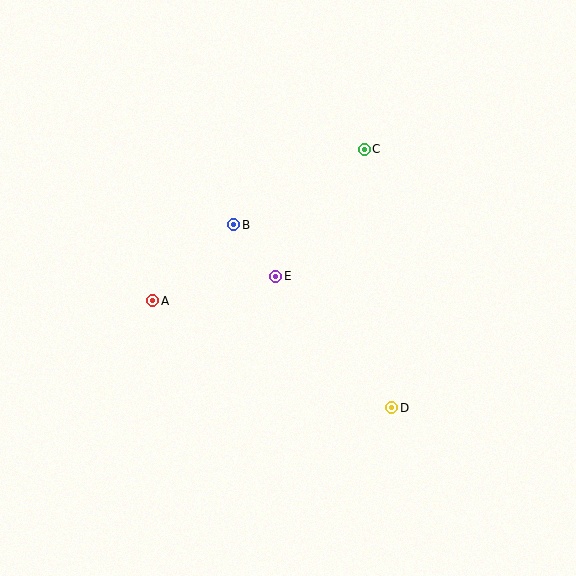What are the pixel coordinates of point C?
Point C is at (364, 149).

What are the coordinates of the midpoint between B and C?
The midpoint between B and C is at (299, 187).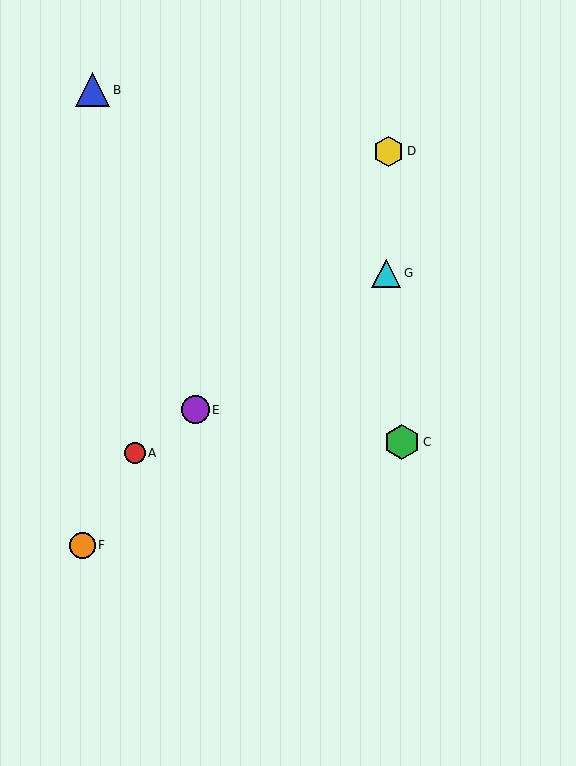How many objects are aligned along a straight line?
3 objects (A, E, G) are aligned along a straight line.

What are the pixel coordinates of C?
Object C is at (402, 442).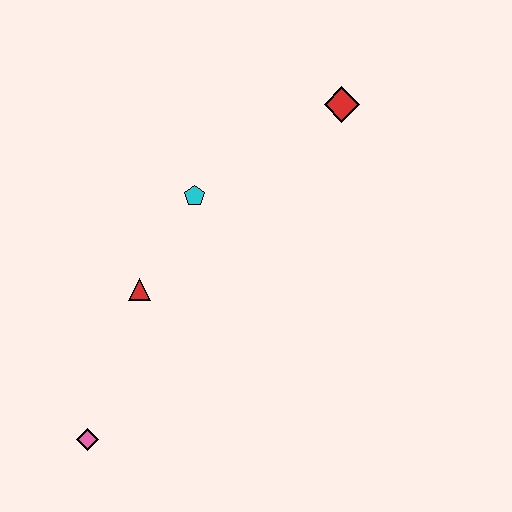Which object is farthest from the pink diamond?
The red diamond is farthest from the pink diamond.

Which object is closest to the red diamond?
The cyan pentagon is closest to the red diamond.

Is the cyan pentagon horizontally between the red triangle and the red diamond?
Yes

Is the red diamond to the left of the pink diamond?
No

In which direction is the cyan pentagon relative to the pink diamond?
The cyan pentagon is above the pink diamond.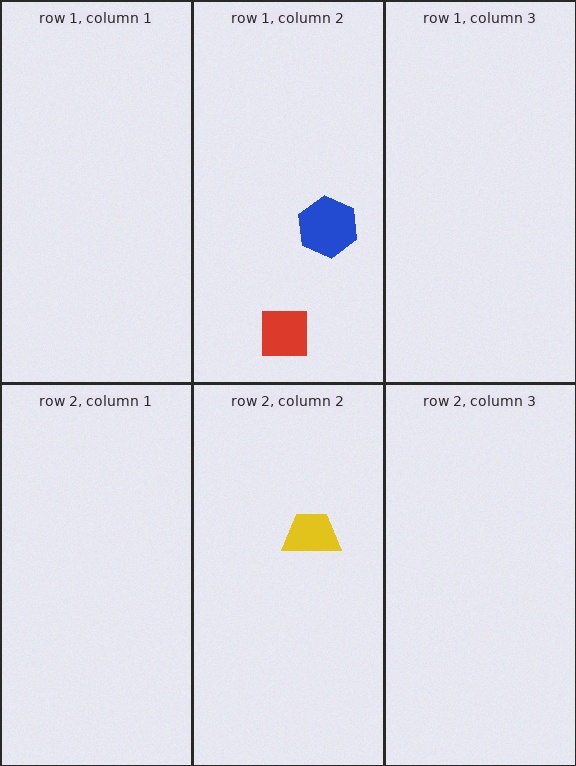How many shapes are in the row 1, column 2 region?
2.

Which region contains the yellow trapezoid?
The row 2, column 2 region.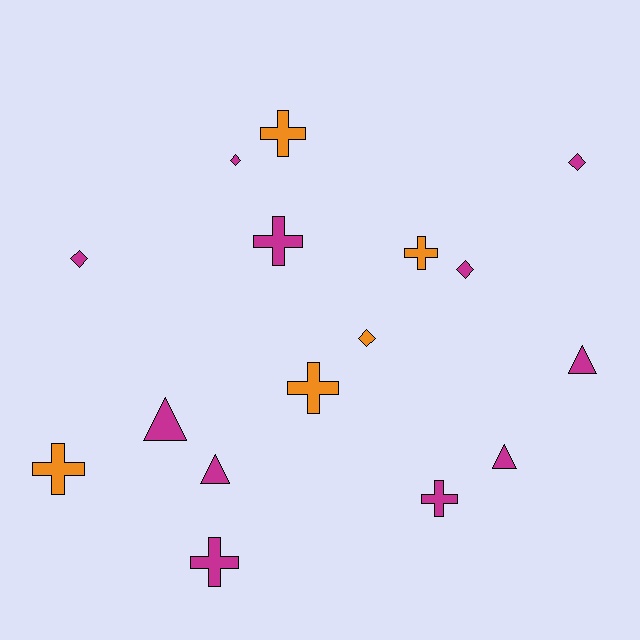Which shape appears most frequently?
Cross, with 7 objects.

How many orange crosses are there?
There are 4 orange crosses.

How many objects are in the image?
There are 16 objects.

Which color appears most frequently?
Magenta, with 11 objects.